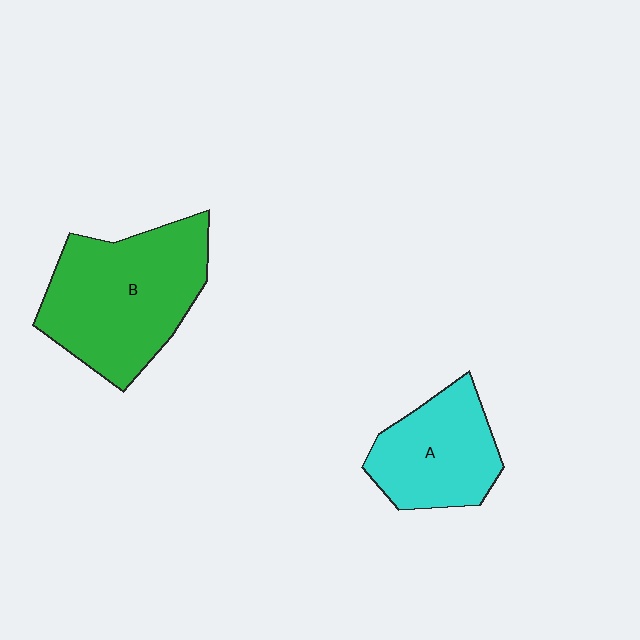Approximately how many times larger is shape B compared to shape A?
Approximately 1.5 times.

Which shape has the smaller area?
Shape A (cyan).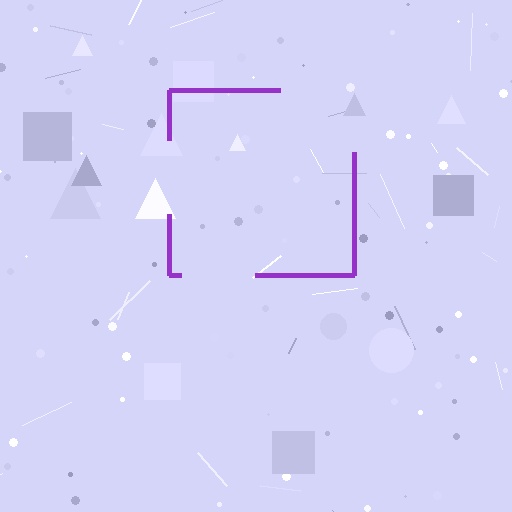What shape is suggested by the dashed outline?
The dashed outline suggests a square.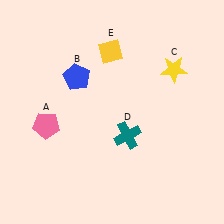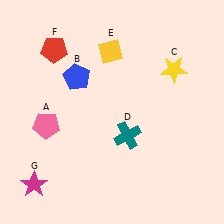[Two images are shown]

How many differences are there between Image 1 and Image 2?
There are 2 differences between the two images.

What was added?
A red pentagon (F), a magenta star (G) were added in Image 2.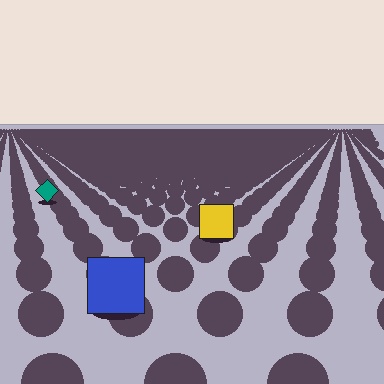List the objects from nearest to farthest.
From nearest to farthest: the blue square, the yellow square, the teal diamond.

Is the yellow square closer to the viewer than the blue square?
No. The blue square is closer — you can tell from the texture gradient: the ground texture is coarser near it.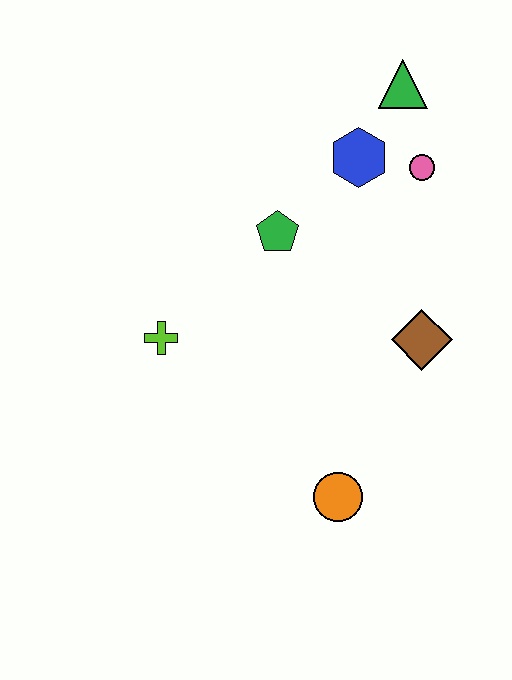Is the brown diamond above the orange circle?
Yes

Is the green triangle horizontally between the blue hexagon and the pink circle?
Yes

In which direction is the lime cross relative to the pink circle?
The lime cross is to the left of the pink circle.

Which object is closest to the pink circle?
The blue hexagon is closest to the pink circle.